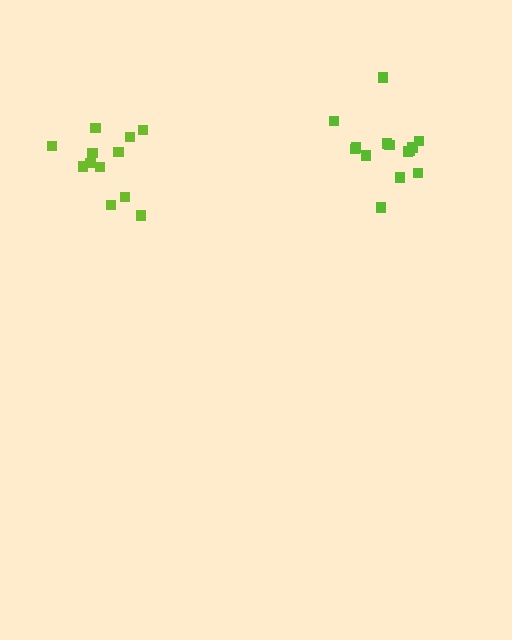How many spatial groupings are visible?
There are 2 spatial groupings.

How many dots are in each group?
Group 1: 12 dots, Group 2: 14 dots (26 total).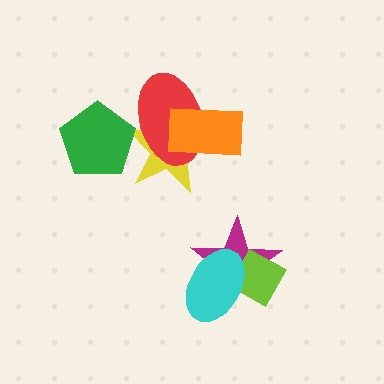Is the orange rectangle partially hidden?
No, no other shape covers it.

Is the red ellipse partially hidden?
Yes, it is partially covered by another shape.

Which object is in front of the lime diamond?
The cyan ellipse is in front of the lime diamond.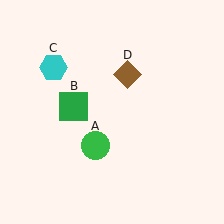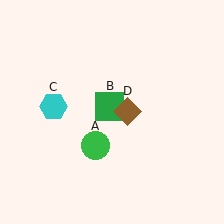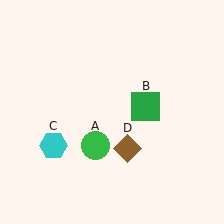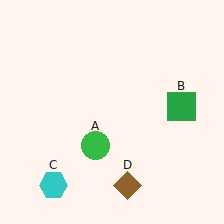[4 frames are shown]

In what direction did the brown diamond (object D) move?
The brown diamond (object D) moved down.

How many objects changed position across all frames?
3 objects changed position: green square (object B), cyan hexagon (object C), brown diamond (object D).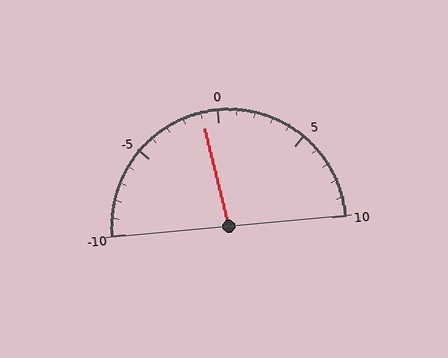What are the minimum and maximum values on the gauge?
The gauge ranges from -10 to 10.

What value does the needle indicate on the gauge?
The needle indicates approximately -1.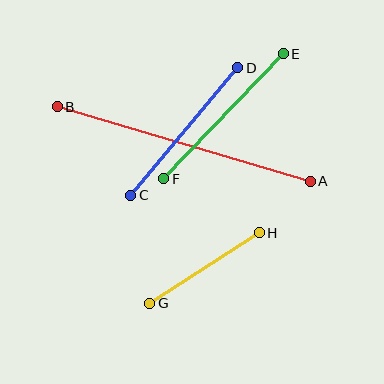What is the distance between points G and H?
The distance is approximately 130 pixels.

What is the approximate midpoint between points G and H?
The midpoint is at approximately (205, 268) pixels.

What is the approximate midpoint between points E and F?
The midpoint is at approximately (223, 116) pixels.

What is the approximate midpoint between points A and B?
The midpoint is at approximately (184, 144) pixels.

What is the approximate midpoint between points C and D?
The midpoint is at approximately (184, 132) pixels.